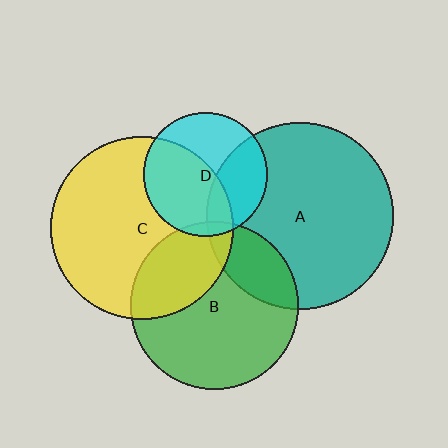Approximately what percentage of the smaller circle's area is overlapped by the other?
Approximately 35%.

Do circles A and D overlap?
Yes.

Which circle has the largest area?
Circle A (teal).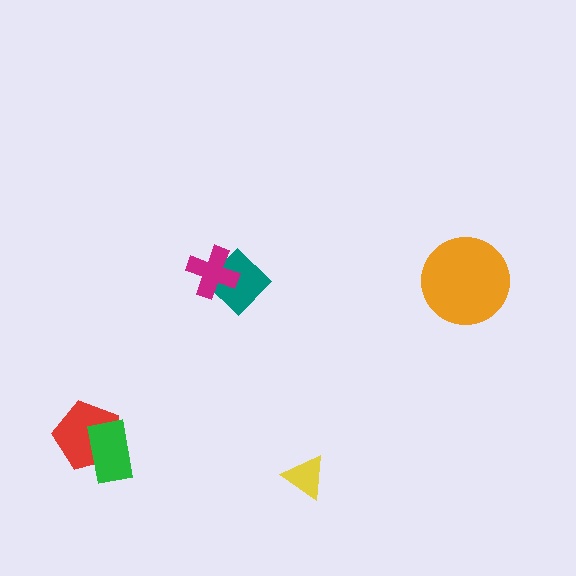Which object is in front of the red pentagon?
The green rectangle is in front of the red pentagon.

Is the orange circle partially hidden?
No, no other shape covers it.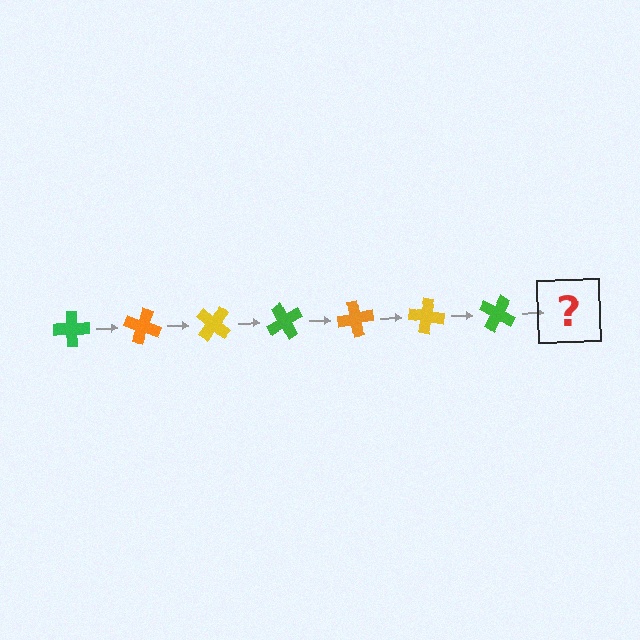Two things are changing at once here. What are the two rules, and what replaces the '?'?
The two rules are that it rotates 20 degrees each step and the color cycles through green, orange, and yellow. The '?' should be an orange cross, rotated 140 degrees from the start.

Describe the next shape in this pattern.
It should be an orange cross, rotated 140 degrees from the start.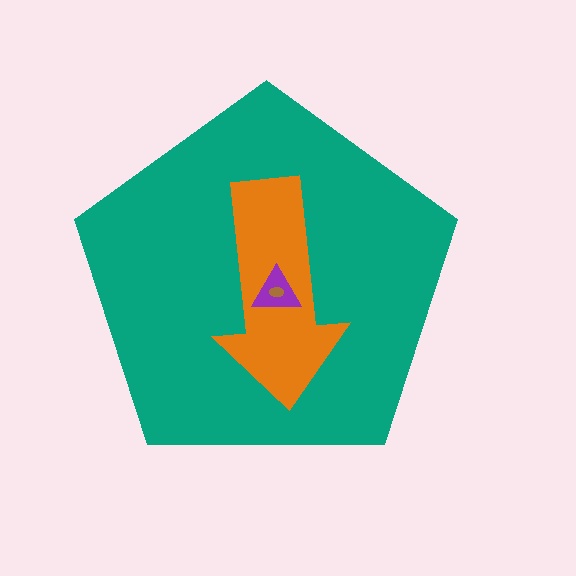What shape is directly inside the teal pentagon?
The orange arrow.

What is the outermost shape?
The teal pentagon.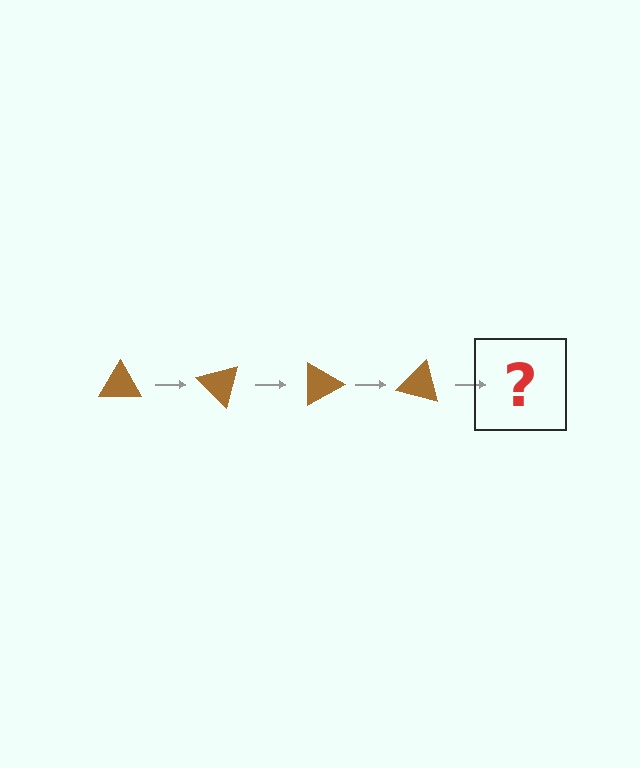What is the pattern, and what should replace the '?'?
The pattern is that the triangle rotates 45 degrees each step. The '?' should be a brown triangle rotated 180 degrees.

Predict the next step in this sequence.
The next step is a brown triangle rotated 180 degrees.